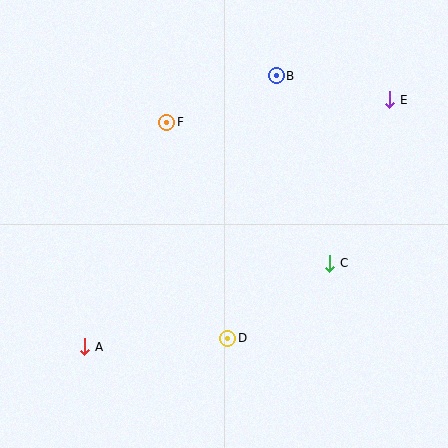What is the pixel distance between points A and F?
The distance between A and F is 239 pixels.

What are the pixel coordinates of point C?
Point C is at (330, 263).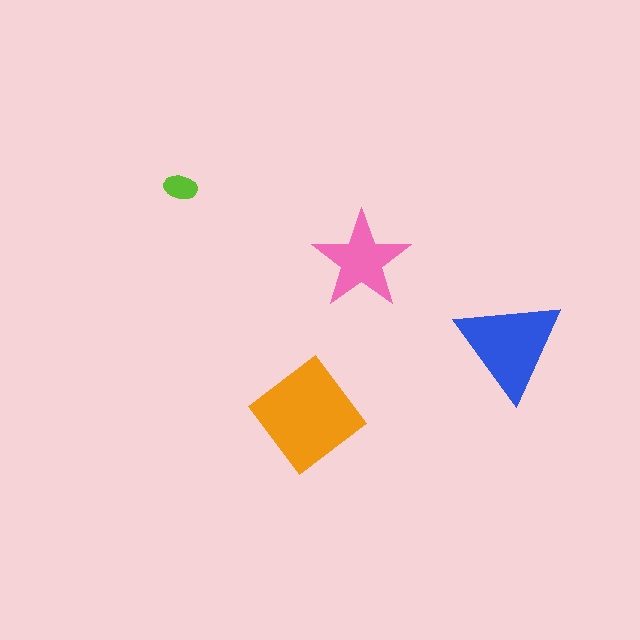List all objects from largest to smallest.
The orange diamond, the blue triangle, the pink star, the lime ellipse.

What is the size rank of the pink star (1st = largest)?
3rd.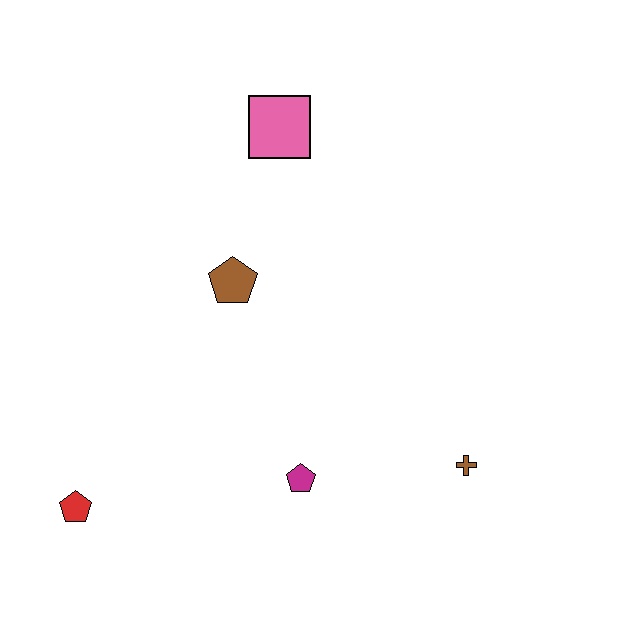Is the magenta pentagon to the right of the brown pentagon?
Yes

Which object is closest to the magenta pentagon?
The brown cross is closest to the magenta pentagon.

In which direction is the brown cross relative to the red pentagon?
The brown cross is to the right of the red pentagon.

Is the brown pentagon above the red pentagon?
Yes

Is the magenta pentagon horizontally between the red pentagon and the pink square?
No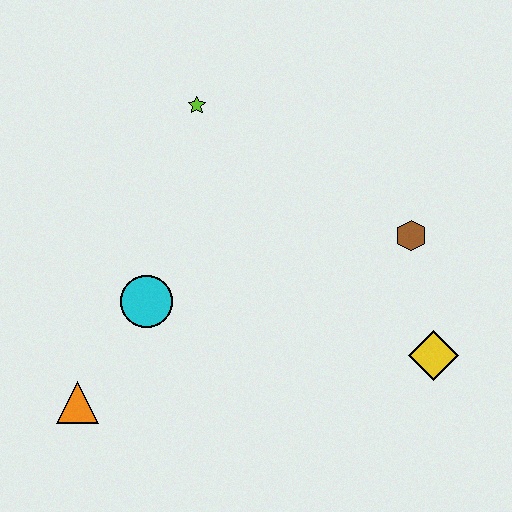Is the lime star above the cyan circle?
Yes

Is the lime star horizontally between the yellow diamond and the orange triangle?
Yes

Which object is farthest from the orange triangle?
The brown hexagon is farthest from the orange triangle.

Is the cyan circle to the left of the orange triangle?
No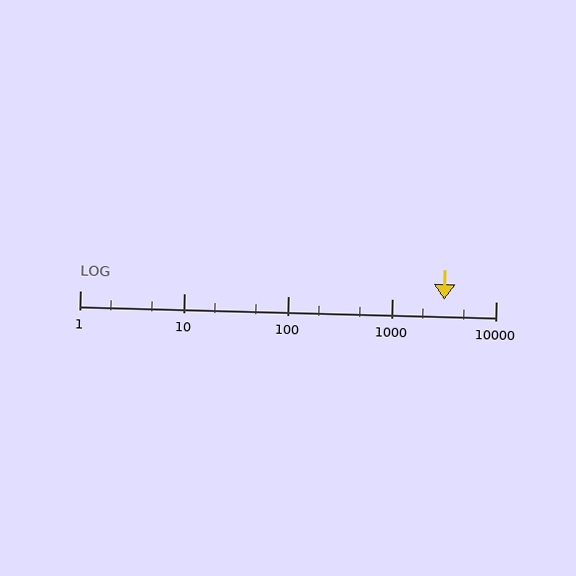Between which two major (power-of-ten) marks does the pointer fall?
The pointer is between 1000 and 10000.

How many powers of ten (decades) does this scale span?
The scale spans 4 decades, from 1 to 10000.